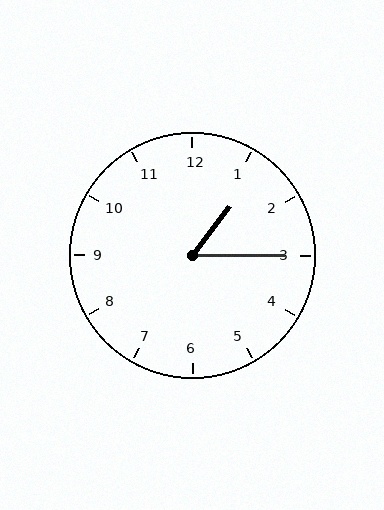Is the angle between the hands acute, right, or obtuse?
It is acute.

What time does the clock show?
1:15.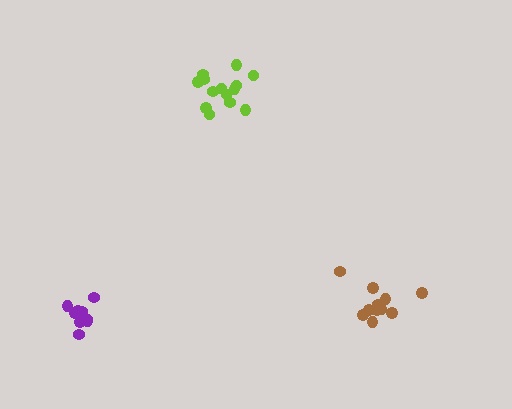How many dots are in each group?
Group 1: 11 dots, Group 2: 9 dots, Group 3: 14 dots (34 total).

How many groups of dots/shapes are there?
There are 3 groups.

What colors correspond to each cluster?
The clusters are colored: brown, purple, lime.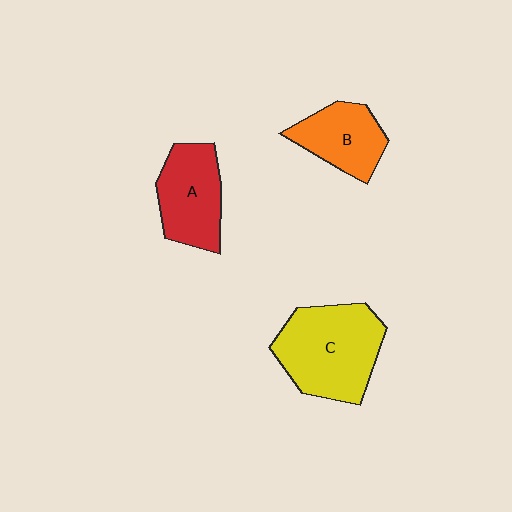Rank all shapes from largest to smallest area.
From largest to smallest: C (yellow), A (red), B (orange).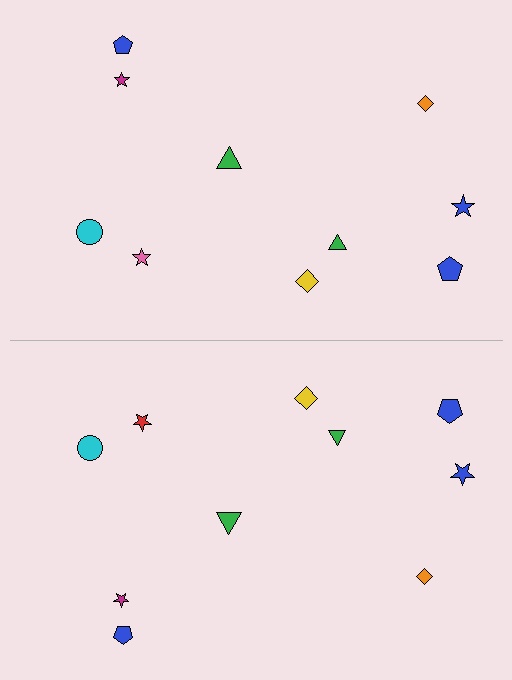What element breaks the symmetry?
The red star on the bottom side breaks the symmetry — its mirror counterpart is pink.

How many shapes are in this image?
There are 20 shapes in this image.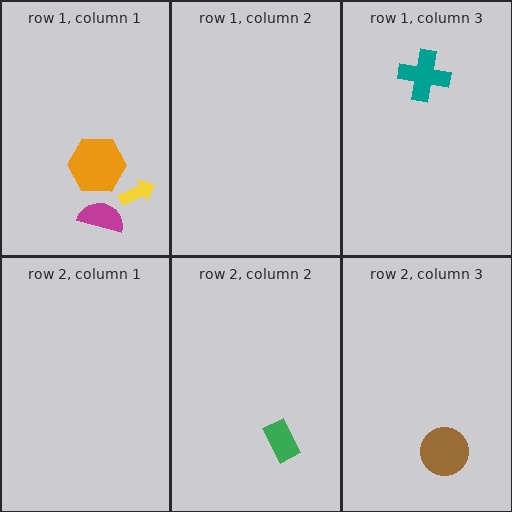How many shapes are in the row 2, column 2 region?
1.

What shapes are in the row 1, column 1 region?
The orange hexagon, the yellow arrow, the magenta semicircle.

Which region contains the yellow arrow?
The row 1, column 1 region.